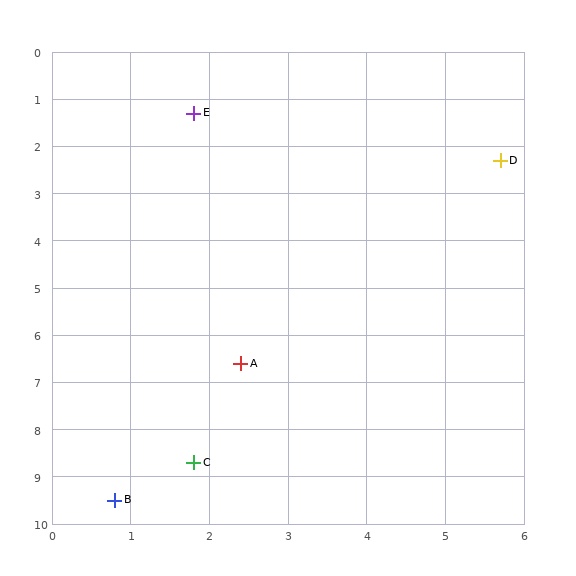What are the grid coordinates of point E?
Point E is at approximately (1.8, 1.3).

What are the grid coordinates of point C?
Point C is at approximately (1.8, 8.7).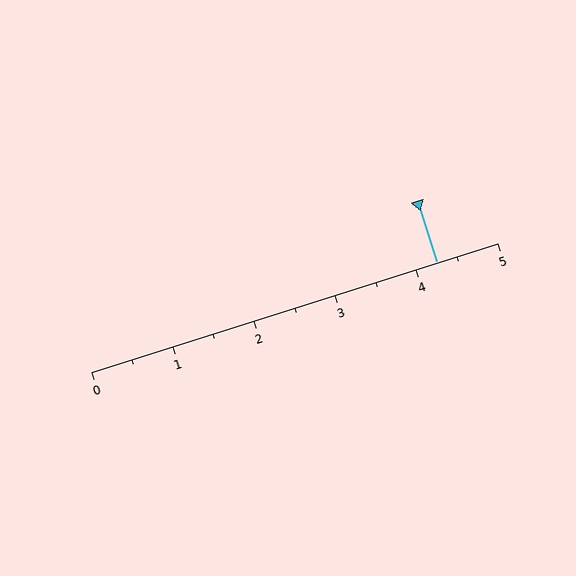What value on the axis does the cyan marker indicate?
The marker indicates approximately 4.2.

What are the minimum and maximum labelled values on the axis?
The axis runs from 0 to 5.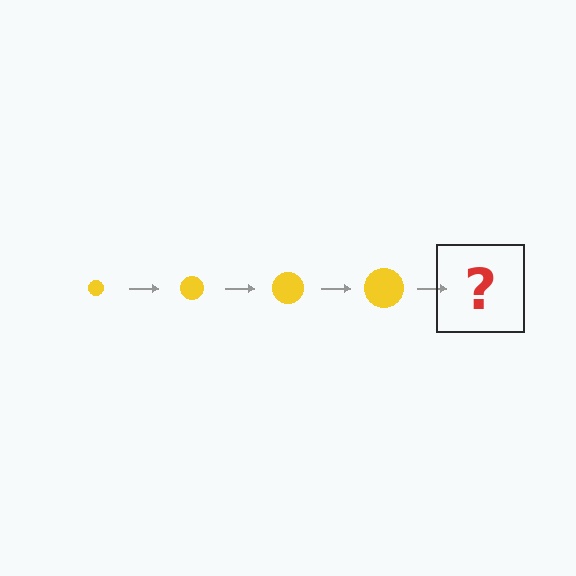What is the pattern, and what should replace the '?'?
The pattern is that the circle gets progressively larger each step. The '?' should be a yellow circle, larger than the previous one.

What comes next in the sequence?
The next element should be a yellow circle, larger than the previous one.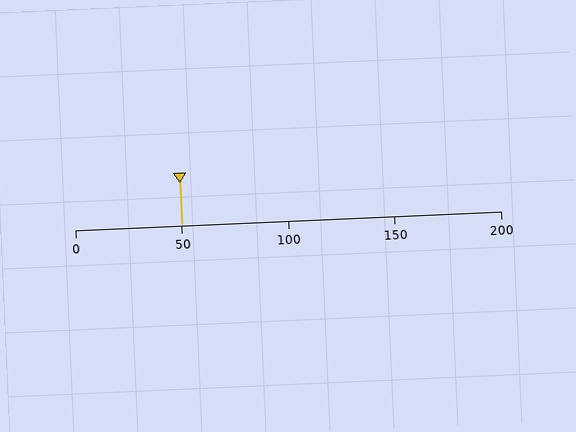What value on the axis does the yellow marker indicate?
The marker indicates approximately 50.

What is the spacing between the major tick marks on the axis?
The major ticks are spaced 50 apart.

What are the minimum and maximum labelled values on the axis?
The axis runs from 0 to 200.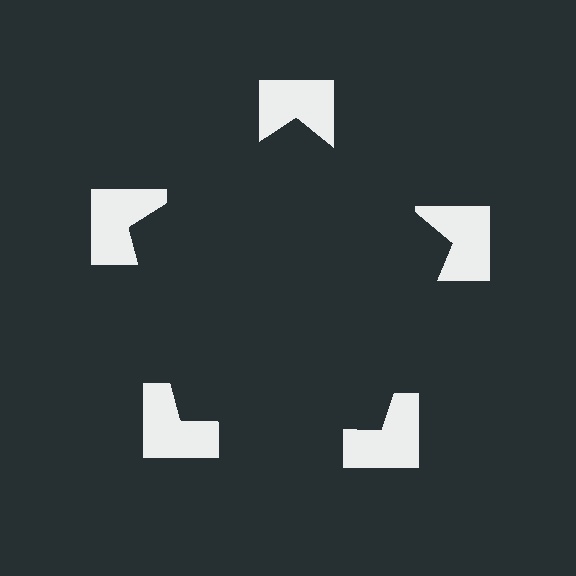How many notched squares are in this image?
There are 5 — one at each vertex of the illusory pentagon.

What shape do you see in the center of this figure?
An illusory pentagon — its edges are inferred from the aligned wedge cuts in the notched squares, not physically drawn.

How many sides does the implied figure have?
5 sides.